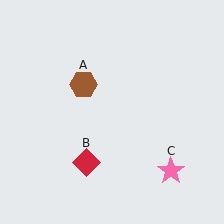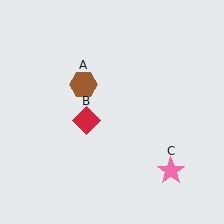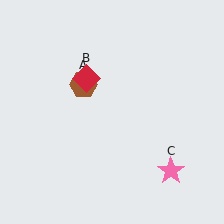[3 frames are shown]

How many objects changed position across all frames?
1 object changed position: red diamond (object B).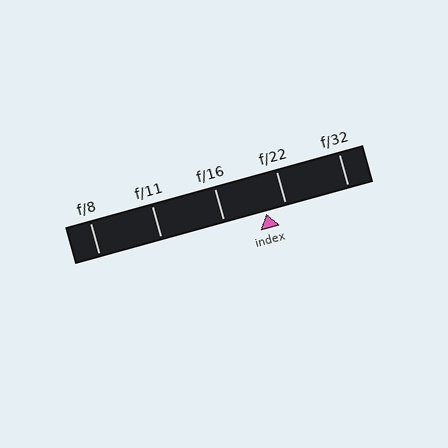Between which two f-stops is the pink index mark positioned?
The index mark is between f/16 and f/22.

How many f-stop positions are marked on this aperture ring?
There are 5 f-stop positions marked.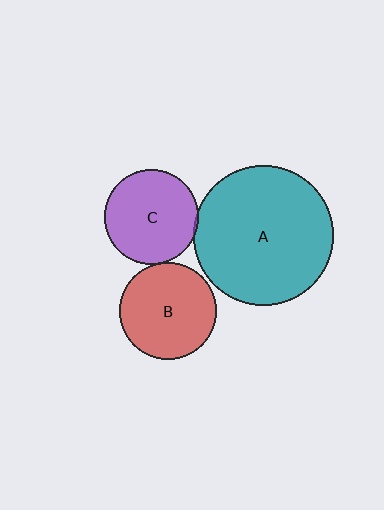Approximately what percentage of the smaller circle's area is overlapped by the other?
Approximately 5%.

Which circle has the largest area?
Circle A (teal).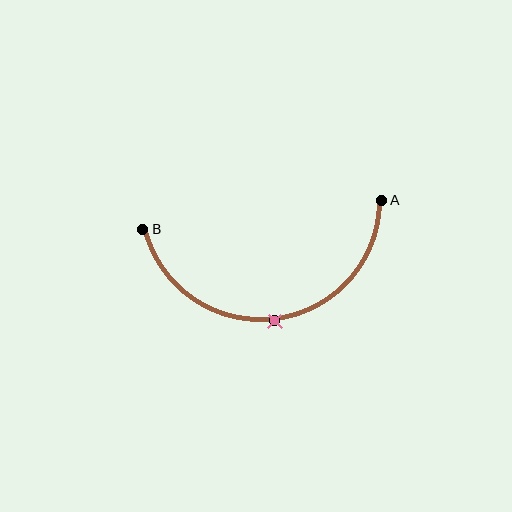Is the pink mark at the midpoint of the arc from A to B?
Yes. The pink mark lies on the arc at equal arc-length from both A and B — it is the arc midpoint.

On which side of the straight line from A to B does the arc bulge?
The arc bulges below the straight line connecting A and B.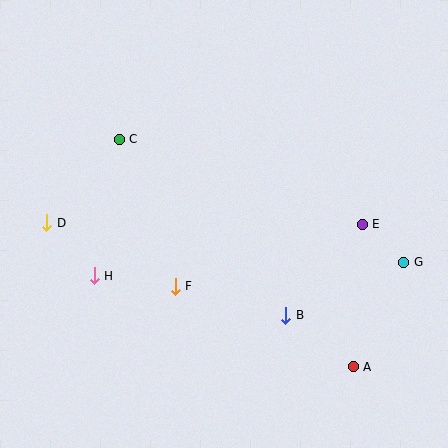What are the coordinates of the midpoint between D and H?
The midpoint between D and H is at (71, 249).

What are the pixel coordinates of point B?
Point B is at (286, 315).